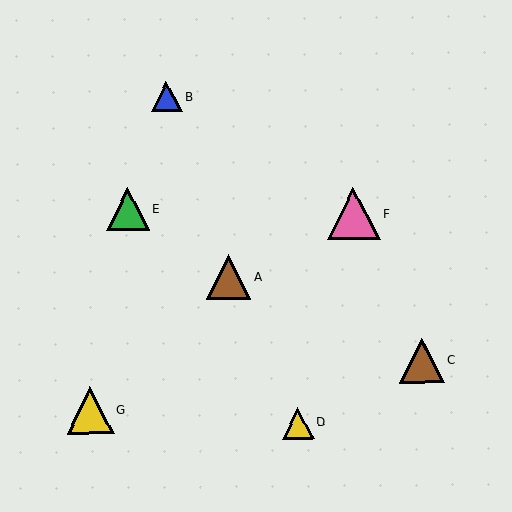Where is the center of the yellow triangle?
The center of the yellow triangle is at (298, 423).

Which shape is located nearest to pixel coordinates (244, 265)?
The brown triangle (labeled A) at (229, 278) is nearest to that location.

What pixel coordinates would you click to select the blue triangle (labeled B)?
Click at (166, 97) to select the blue triangle B.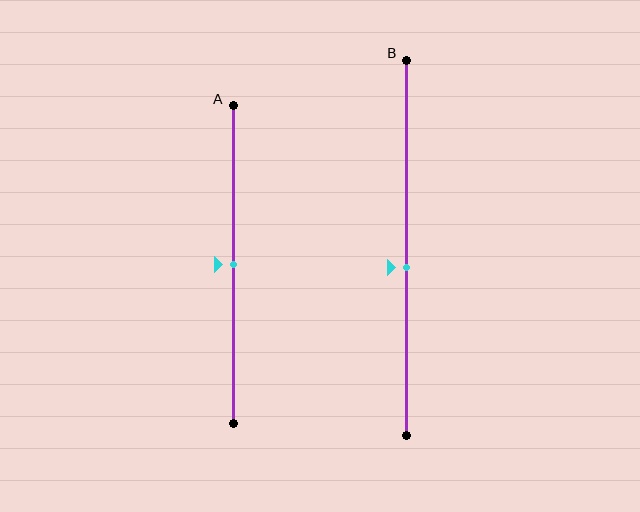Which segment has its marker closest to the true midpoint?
Segment A has its marker closest to the true midpoint.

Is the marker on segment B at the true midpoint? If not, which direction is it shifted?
No, the marker on segment B is shifted downward by about 5% of the segment length.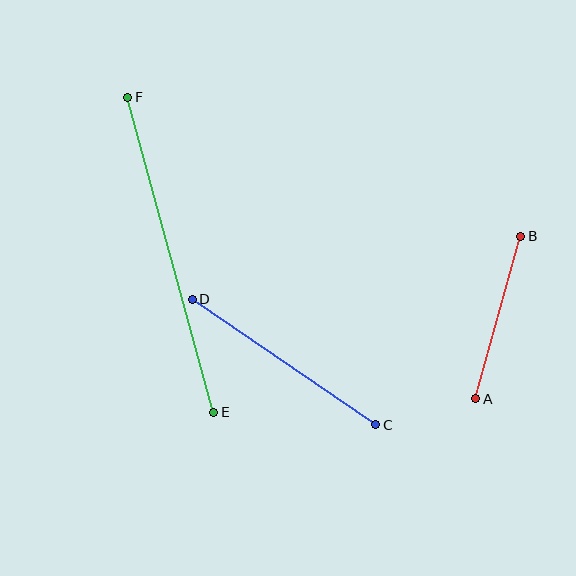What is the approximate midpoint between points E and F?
The midpoint is at approximately (171, 255) pixels.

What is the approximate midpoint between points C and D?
The midpoint is at approximately (284, 362) pixels.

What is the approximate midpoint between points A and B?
The midpoint is at approximately (498, 317) pixels.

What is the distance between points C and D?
The distance is approximately 222 pixels.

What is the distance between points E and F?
The distance is approximately 326 pixels.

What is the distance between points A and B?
The distance is approximately 168 pixels.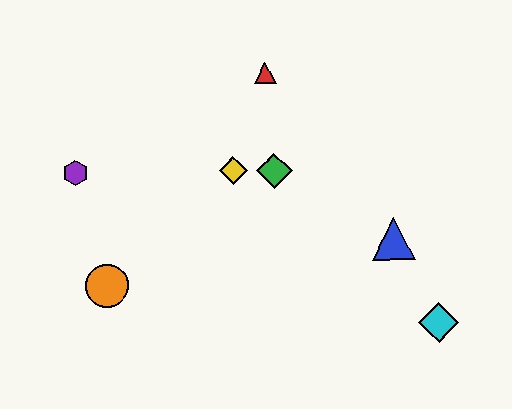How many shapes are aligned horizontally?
3 shapes (the green diamond, the yellow diamond, the purple hexagon) are aligned horizontally.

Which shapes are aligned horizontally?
The green diamond, the yellow diamond, the purple hexagon are aligned horizontally.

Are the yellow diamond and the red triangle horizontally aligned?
No, the yellow diamond is at y≈171 and the red triangle is at y≈73.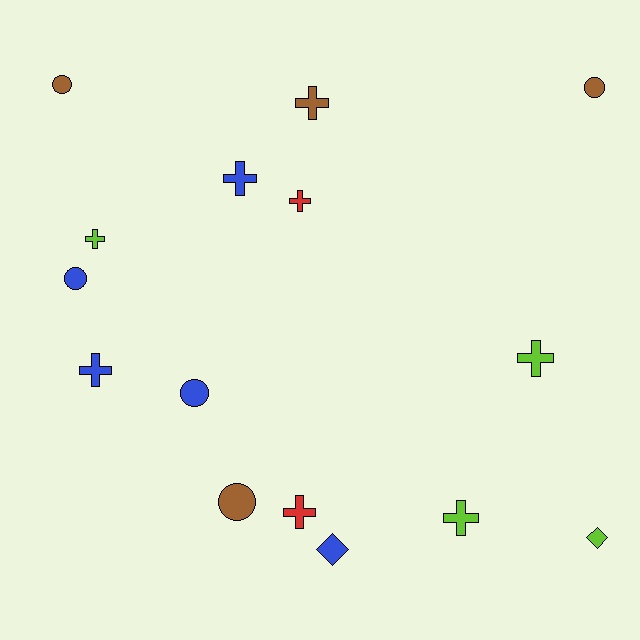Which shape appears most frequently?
Cross, with 8 objects.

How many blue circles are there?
There are 2 blue circles.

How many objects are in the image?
There are 15 objects.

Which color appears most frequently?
Blue, with 5 objects.